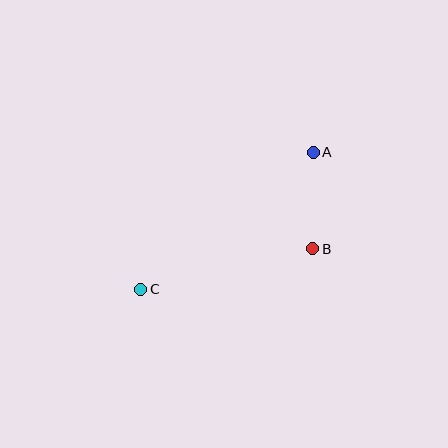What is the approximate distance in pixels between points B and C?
The distance between B and C is approximately 177 pixels.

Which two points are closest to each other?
Points A and B are closest to each other.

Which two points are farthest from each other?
Points A and C are farthest from each other.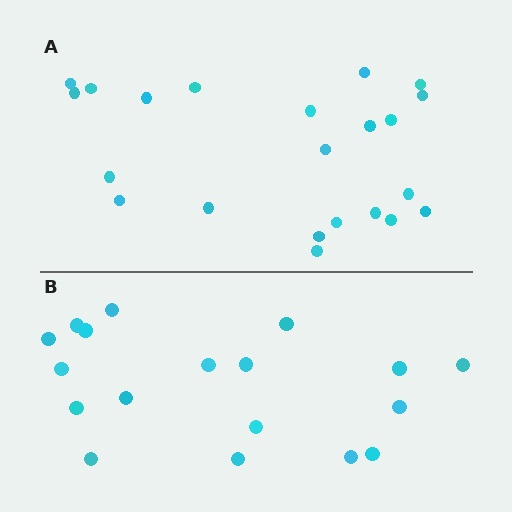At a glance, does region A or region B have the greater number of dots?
Region A (the top region) has more dots.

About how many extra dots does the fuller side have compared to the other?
Region A has about 4 more dots than region B.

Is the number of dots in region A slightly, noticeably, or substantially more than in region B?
Region A has only slightly more — the two regions are fairly close. The ratio is roughly 1.2 to 1.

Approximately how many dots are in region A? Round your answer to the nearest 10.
About 20 dots. (The exact count is 22, which rounds to 20.)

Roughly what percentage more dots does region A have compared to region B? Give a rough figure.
About 20% more.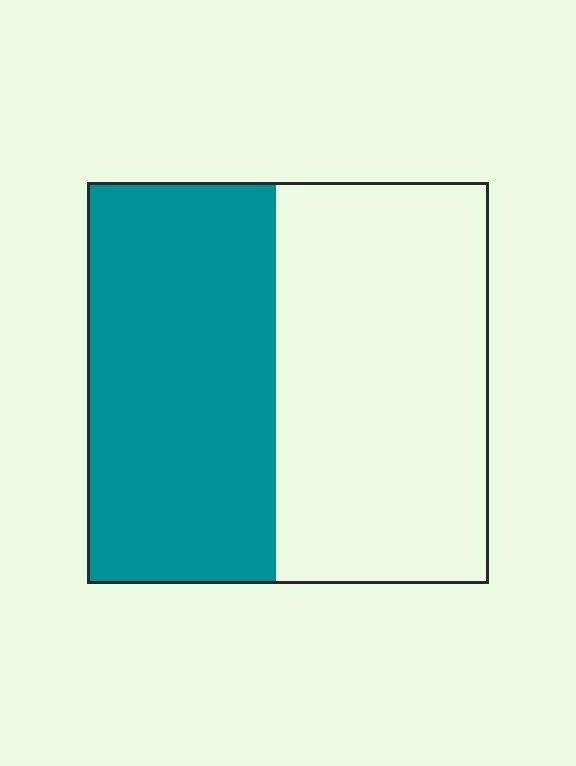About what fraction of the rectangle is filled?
About one half (1/2).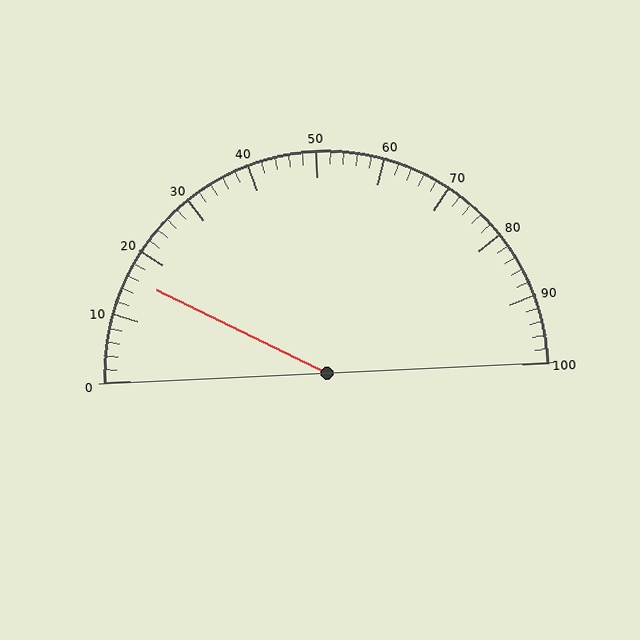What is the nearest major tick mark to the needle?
The nearest major tick mark is 20.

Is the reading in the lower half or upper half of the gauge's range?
The reading is in the lower half of the range (0 to 100).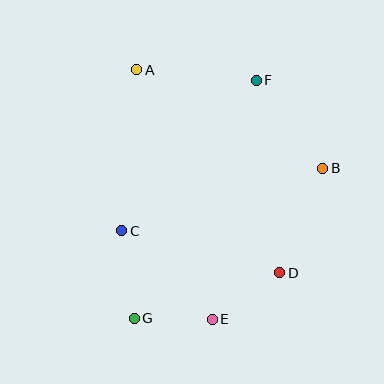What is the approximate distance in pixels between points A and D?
The distance between A and D is approximately 248 pixels.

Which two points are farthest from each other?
Points F and G are farthest from each other.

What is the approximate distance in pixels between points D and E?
The distance between D and E is approximately 82 pixels.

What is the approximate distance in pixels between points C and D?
The distance between C and D is approximately 164 pixels.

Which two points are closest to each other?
Points E and G are closest to each other.